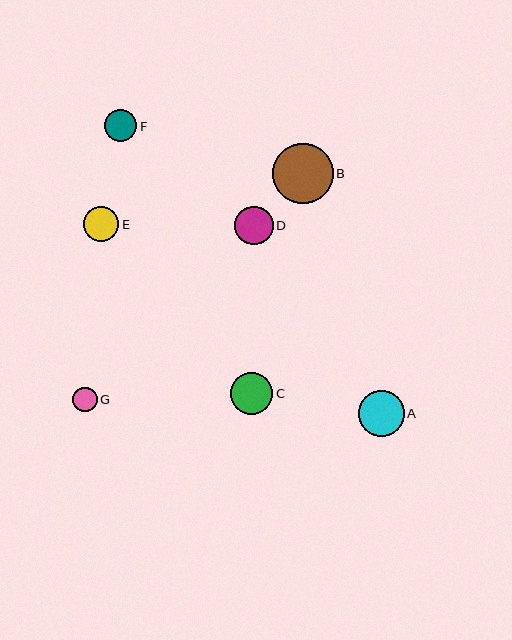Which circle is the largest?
Circle B is the largest with a size of approximately 60 pixels.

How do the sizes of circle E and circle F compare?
Circle E and circle F are approximately the same size.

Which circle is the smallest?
Circle G is the smallest with a size of approximately 24 pixels.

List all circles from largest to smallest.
From largest to smallest: B, A, C, D, E, F, G.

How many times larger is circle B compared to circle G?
Circle B is approximately 2.5 times the size of circle G.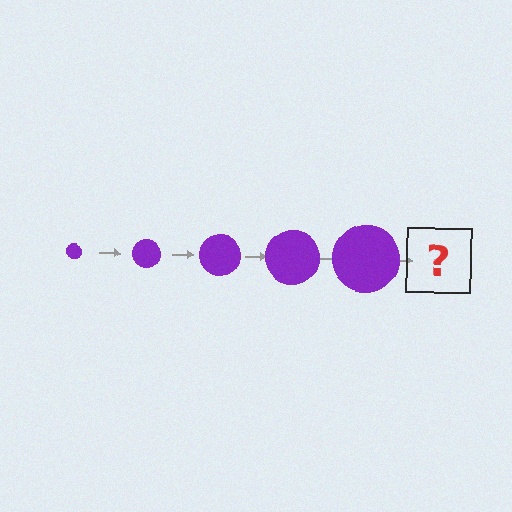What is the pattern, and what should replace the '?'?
The pattern is that the circle gets progressively larger each step. The '?' should be a purple circle, larger than the previous one.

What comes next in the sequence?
The next element should be a purple circle, larger than the previous one.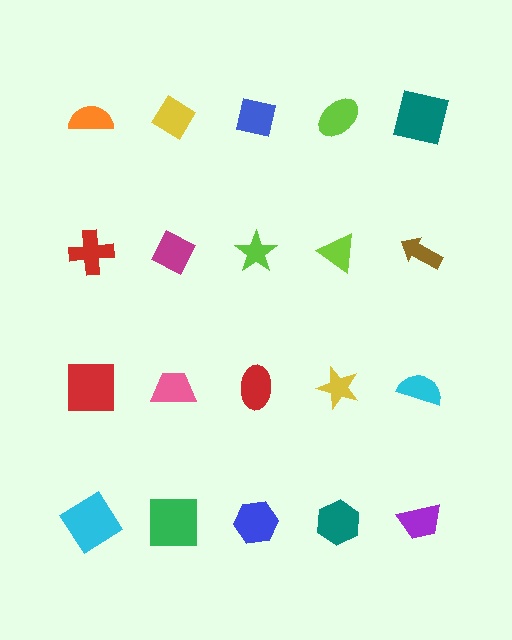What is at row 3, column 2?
A pink trapezoid.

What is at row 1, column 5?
A teal square.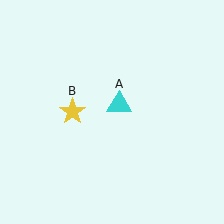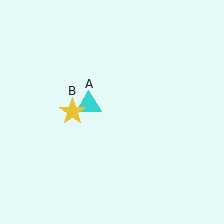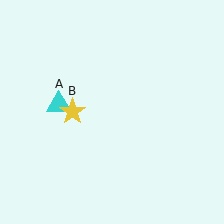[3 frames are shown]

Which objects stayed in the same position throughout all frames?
Yellow star (object B) remained stationary.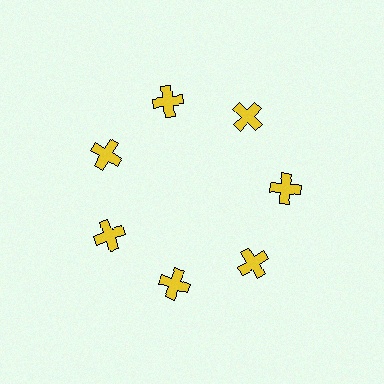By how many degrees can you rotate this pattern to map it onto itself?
The pattern maps onto itself every 51 degrees of rotation.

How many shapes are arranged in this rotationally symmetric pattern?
There are 7 shapes, arranged in 7 groups of 1.